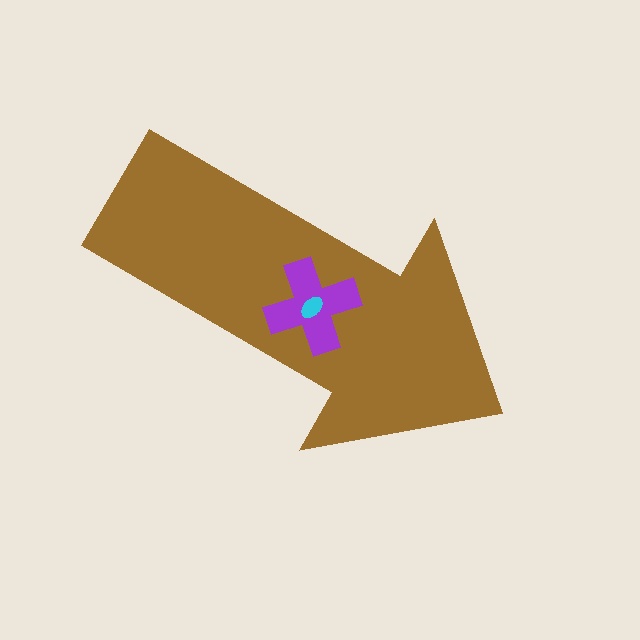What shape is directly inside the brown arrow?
The purple cross.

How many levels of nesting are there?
3.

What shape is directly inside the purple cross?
The cyan ellipse.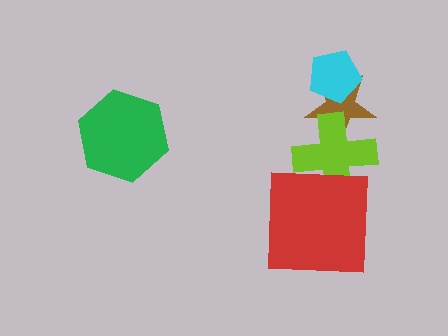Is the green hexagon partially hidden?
No, no other shape covers it.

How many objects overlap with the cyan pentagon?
1 object overlaps with the cyan pentagon.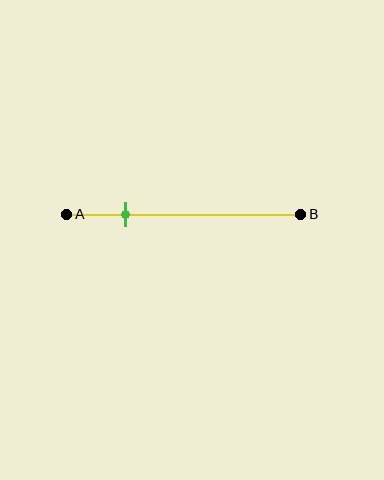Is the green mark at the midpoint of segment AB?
No, the mark is at about 25% from A, not at the 50% midpoint.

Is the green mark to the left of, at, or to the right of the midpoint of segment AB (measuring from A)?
The green mark is to the left of the midpoint of segment AB.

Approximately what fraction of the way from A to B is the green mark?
The green mark is approximately 25% of the way from A to B.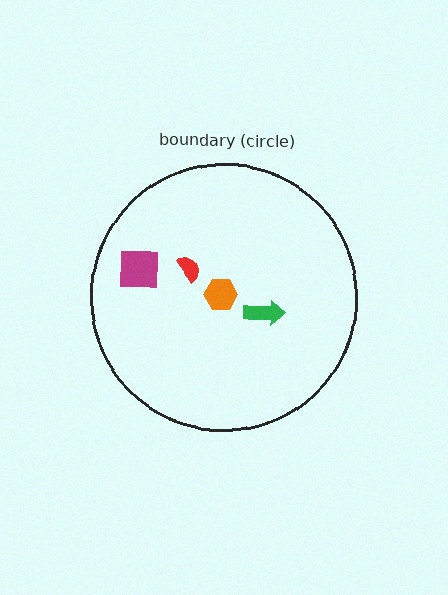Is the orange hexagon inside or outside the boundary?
Inside.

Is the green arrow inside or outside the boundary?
Inside.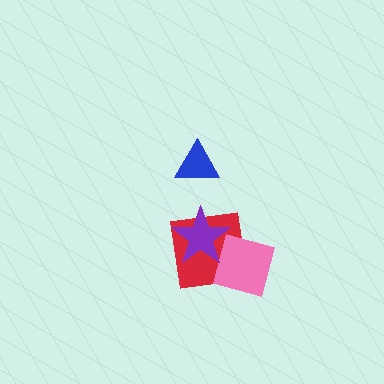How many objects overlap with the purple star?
2 objects overlap with the purple star.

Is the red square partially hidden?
Yes, it is partially covered by another shape.